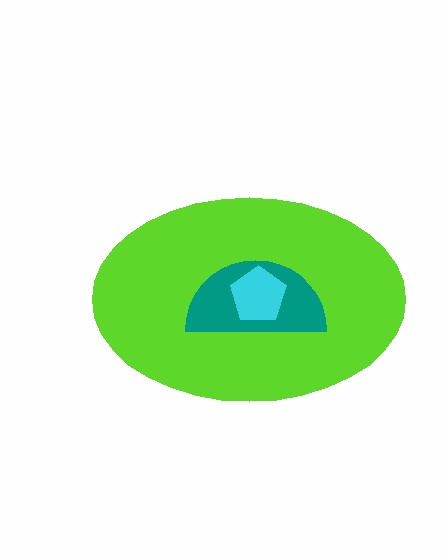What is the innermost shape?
The cyan pentagon.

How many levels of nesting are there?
3.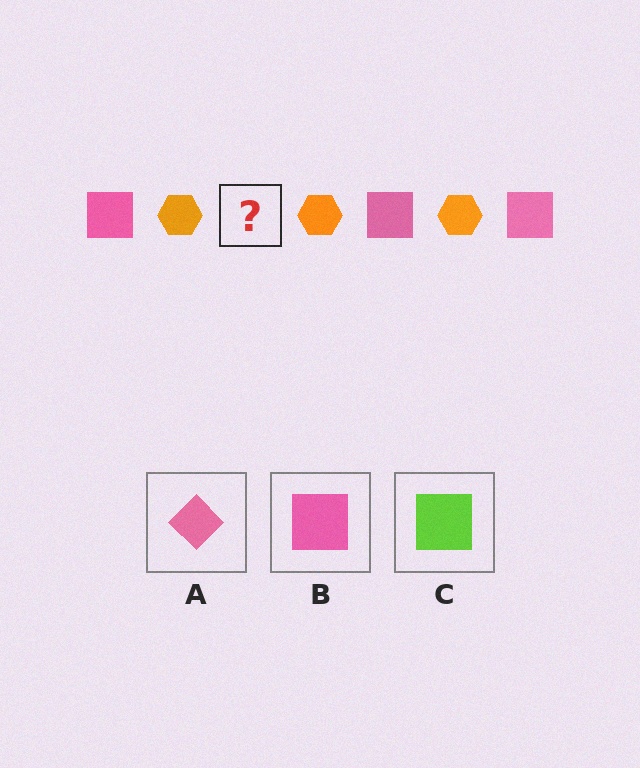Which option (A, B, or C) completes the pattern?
B.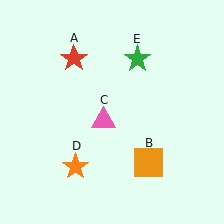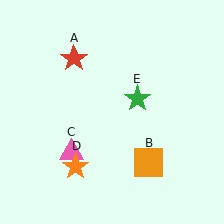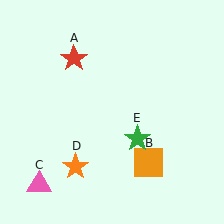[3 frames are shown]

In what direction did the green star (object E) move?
The green star (object E) moved down.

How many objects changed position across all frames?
2 objects changed position: pink triangle (object C), green star (object E).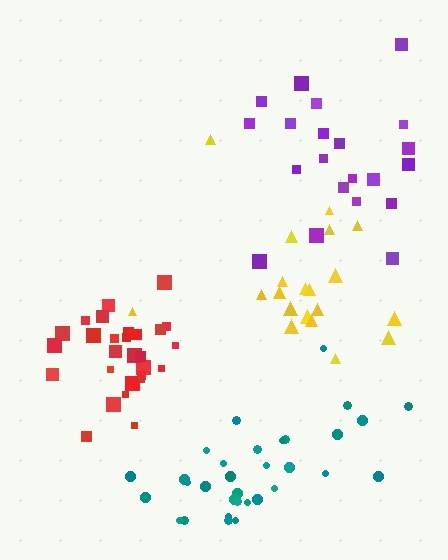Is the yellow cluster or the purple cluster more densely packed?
Purple.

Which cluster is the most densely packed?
Red.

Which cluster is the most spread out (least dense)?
Yellow.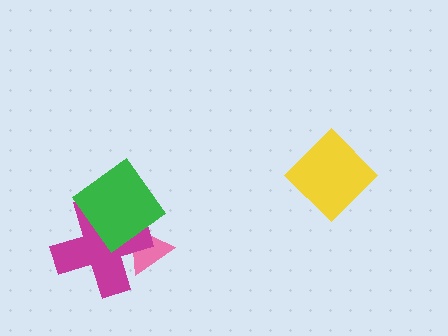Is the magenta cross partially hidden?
Yes, it is partially covered by another shape.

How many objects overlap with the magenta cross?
2 objects overlap with the magenta cross.